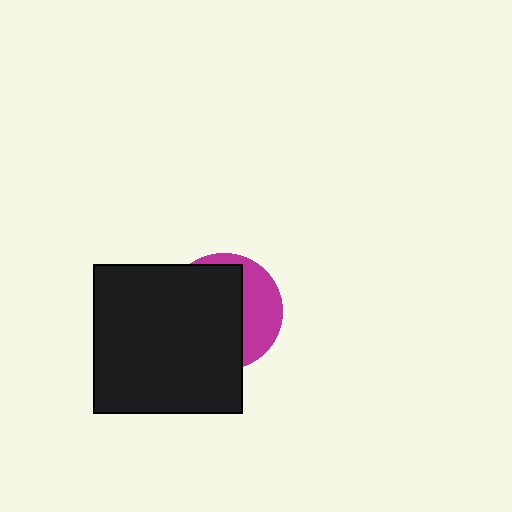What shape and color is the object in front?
The object in front is a black square.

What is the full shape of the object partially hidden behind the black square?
The partially hidden object is a magenta circle.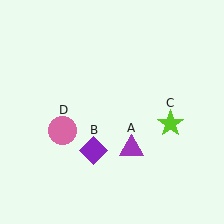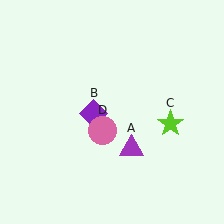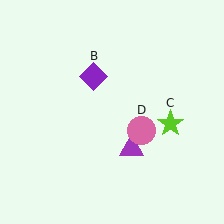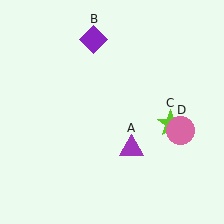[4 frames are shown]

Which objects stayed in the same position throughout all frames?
Purple triangle (object A) and lime star (object C) remained stationary.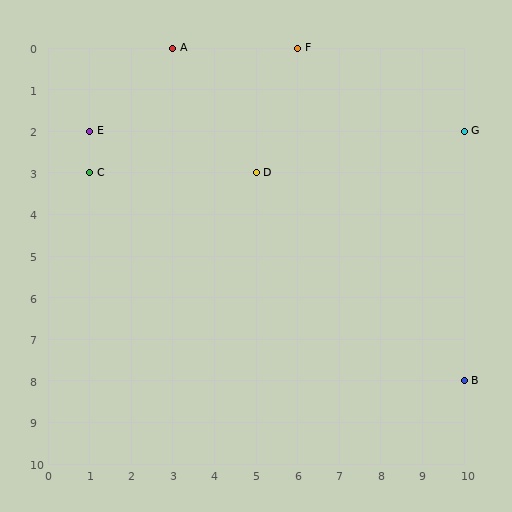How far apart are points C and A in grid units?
Points C and A are 2 columns and 3 rows apart (about 3.6 grid units diagonally).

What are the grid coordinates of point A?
Point A is at grid coordinates (3, 0).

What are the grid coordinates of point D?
Point D is at grid coordinates (5, 3).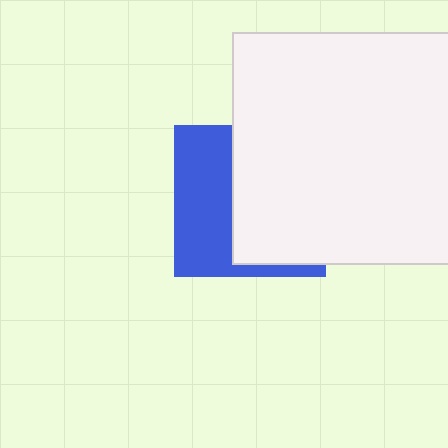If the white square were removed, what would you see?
You would see the complete blue square.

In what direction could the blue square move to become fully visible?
The blue square could move left. That would shift it out from behind the white square entirely.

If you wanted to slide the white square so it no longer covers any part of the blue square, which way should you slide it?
Slide it right — that is the most direct way to separate the two shapes.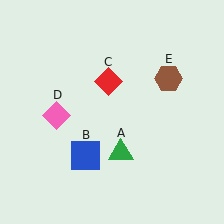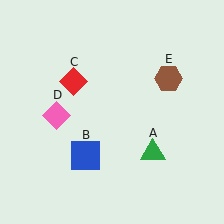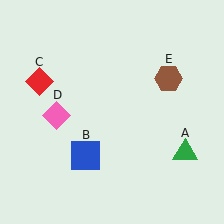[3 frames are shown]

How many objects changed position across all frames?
2 objects changed position: green triangle (object A), red diamond (object C).